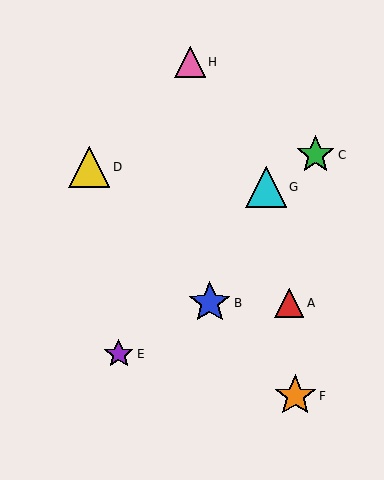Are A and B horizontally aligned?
Yes, both are at y≈303.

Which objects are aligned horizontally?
Objects A, B are aligned horizontally.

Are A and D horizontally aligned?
No, A is at y≈303 and D is at y≈167.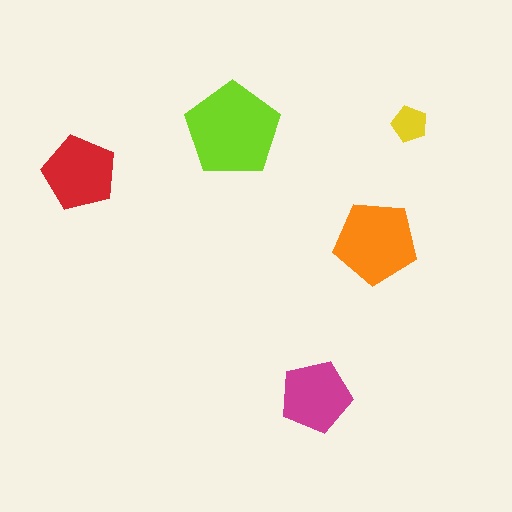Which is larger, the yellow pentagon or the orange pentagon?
The orange one.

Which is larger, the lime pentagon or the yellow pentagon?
The lime one.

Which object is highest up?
The yellow pentagon is topmost.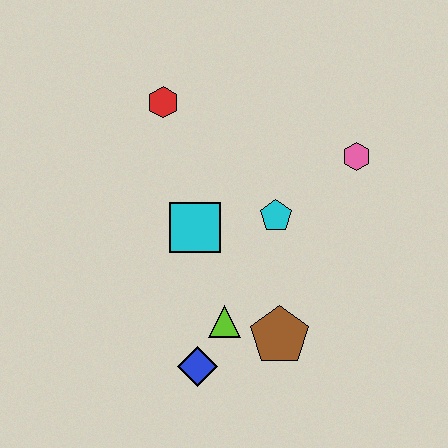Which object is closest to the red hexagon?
The cyan square is closest to the red hexagon.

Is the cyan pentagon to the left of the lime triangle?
No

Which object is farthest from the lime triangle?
The red hexagon is farthest from the lime triangle.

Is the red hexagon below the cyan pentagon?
No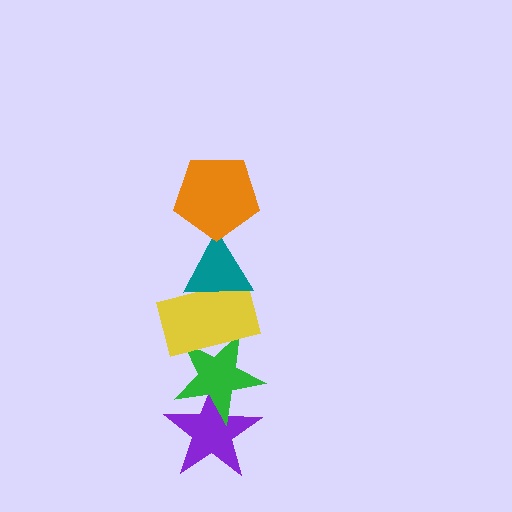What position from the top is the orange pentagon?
The orange pentagon is 1st from the top.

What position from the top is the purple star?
The purple star is 5th from the top.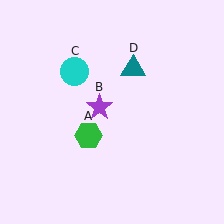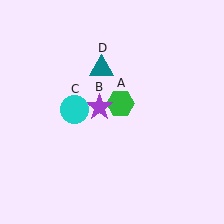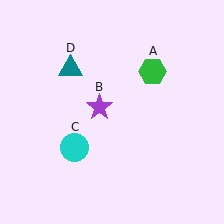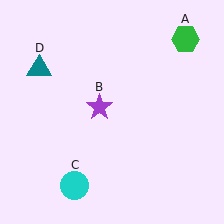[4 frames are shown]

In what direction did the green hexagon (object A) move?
The green hexagon (object A) moved up and to the right.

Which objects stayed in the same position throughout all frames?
Purple star (object B) remained stationary.